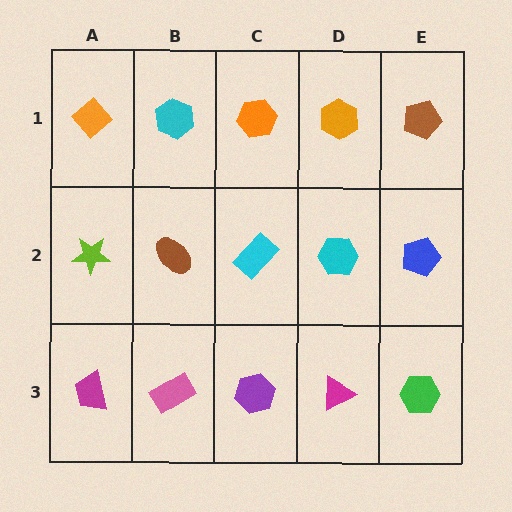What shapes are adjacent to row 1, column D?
A cyan hexagon (row 2, column D), an orange hexagon (row 1, column C), a brown pentagon (row 1, column E).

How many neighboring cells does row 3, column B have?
3.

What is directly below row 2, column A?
A magenta trapezoid.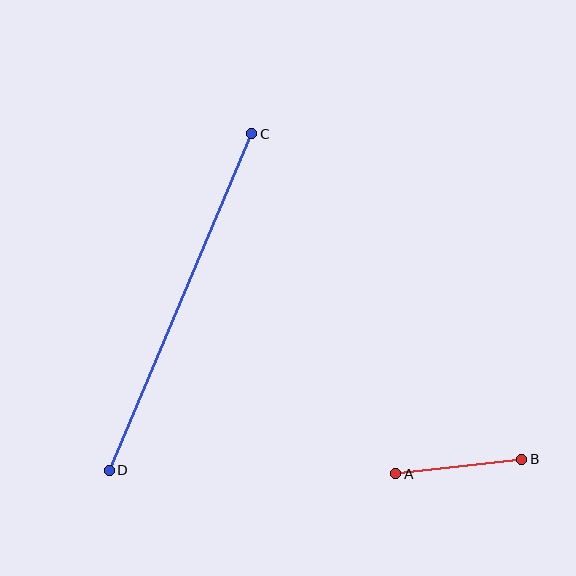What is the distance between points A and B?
The distance is approximately 127 pixels.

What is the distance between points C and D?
The distance is approximately 365 pixels.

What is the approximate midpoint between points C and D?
The midpoint is at approximately (180, 302) pixels.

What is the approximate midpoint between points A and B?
The midpoint is at approximately (459, 467) pixels.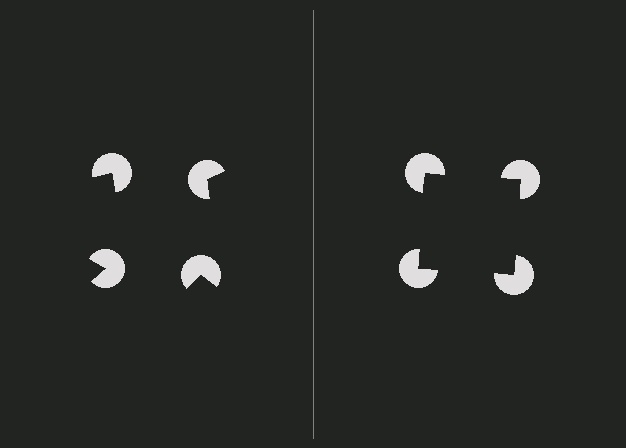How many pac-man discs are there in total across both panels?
8 — 4 on each side.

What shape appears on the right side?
An illusory square.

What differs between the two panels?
The pac-man discs are positioned identically on both sides; only the wedge orientations differ. On the right they align to a square; on the left they are misaligned.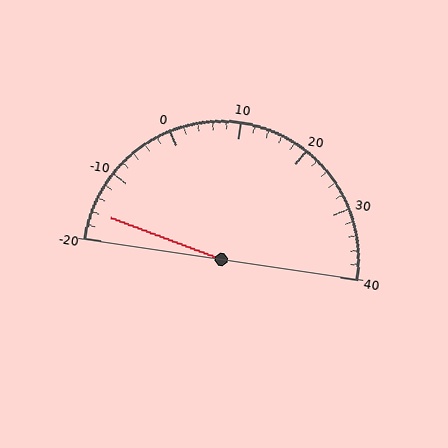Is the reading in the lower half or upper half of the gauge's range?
The reading is in the lower half of the range (-20 to 40).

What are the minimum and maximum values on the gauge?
The gauge ranges from -20 to 40.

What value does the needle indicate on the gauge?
The needle indicates approximately -16.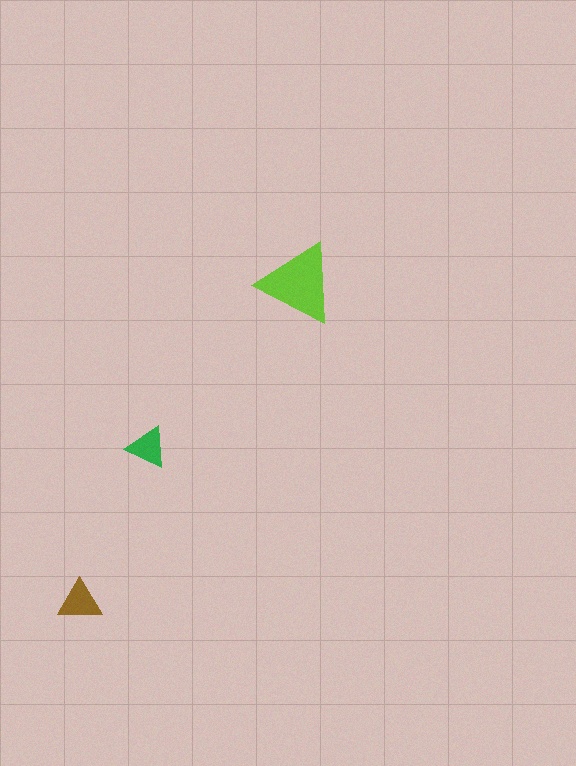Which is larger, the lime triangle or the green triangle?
The lime one.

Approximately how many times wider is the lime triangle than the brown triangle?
About 2 times wider.